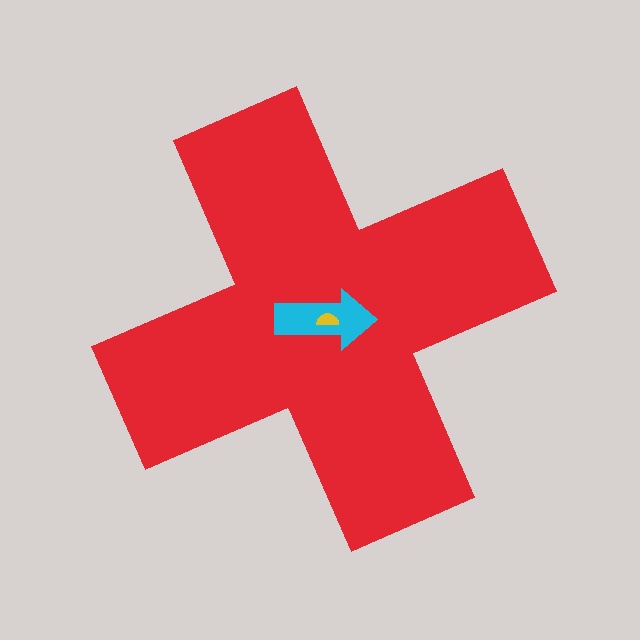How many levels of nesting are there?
3.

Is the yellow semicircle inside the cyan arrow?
Yes.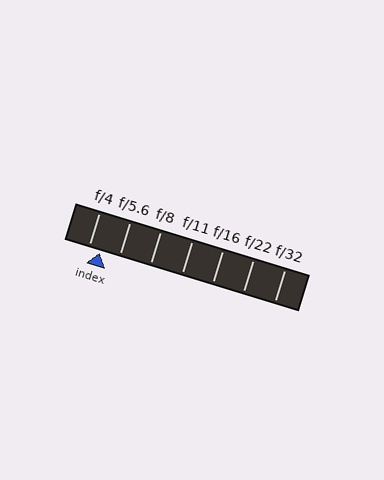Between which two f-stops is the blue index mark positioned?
The index mark is between f/4 and f/5.6.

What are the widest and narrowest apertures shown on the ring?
The widest aperture shown is f/4 and the narrowest is f/32.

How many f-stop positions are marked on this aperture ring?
There are 7 f-stop positions marked.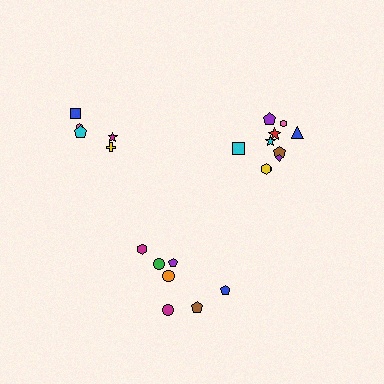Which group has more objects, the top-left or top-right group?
The top-right group.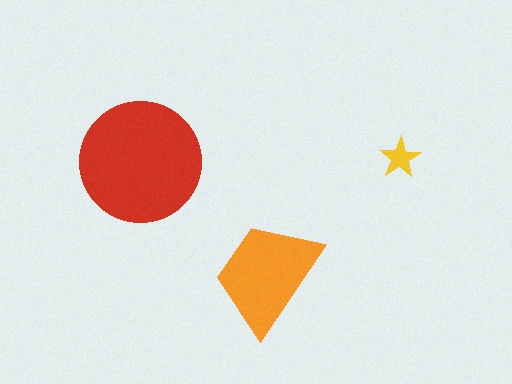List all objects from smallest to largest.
The yellow star, the orange trapezoid, the red circle.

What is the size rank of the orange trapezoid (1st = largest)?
2nd.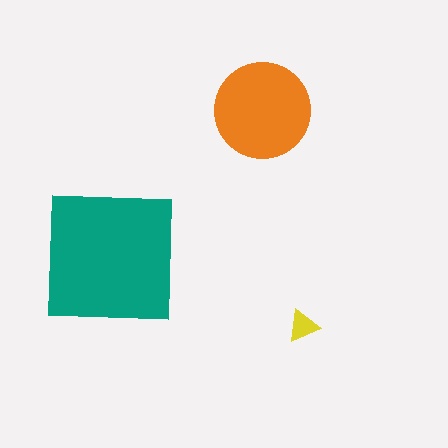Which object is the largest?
The teal square.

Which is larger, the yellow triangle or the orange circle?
The orange circle.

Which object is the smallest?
The yellow triangle.